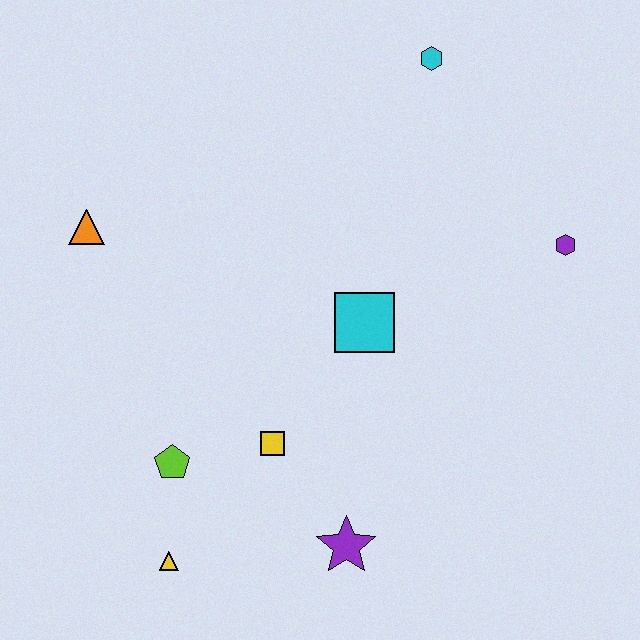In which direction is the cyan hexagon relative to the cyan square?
The cyan hexagon is above the cyan square.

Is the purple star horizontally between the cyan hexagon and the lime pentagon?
Yes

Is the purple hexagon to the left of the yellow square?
No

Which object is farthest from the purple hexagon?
The yellow triangle is farthest from the purple hexagon.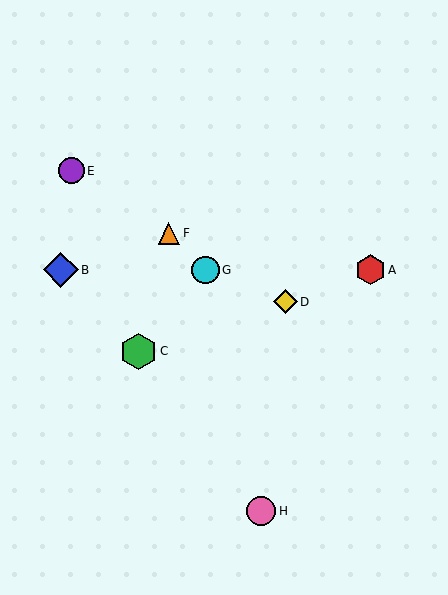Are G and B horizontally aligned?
Yes, both are at y≈270.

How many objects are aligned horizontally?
3 objects (A, B, G) are aligned horizontally.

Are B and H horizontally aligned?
No, B is at y≈270 and H is at y≈511.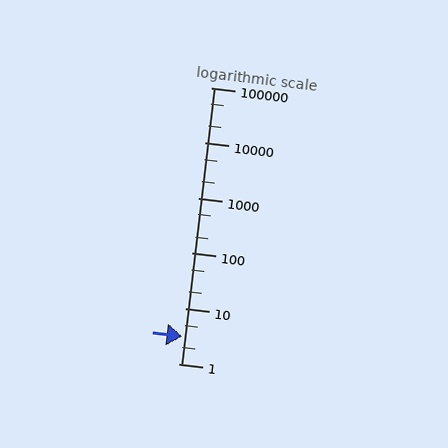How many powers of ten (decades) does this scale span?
The scale spans 5 decades, from 1 to 100000.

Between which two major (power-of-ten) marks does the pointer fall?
The pointer is between 1 and 10.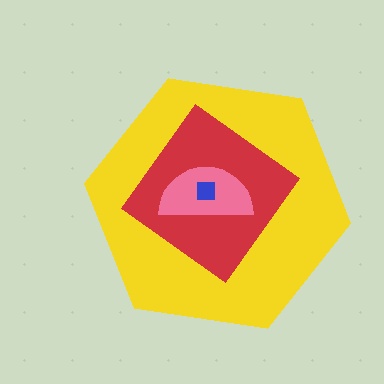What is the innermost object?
The blue square.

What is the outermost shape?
The yellow hexagon.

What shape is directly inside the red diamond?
The pink semicircle.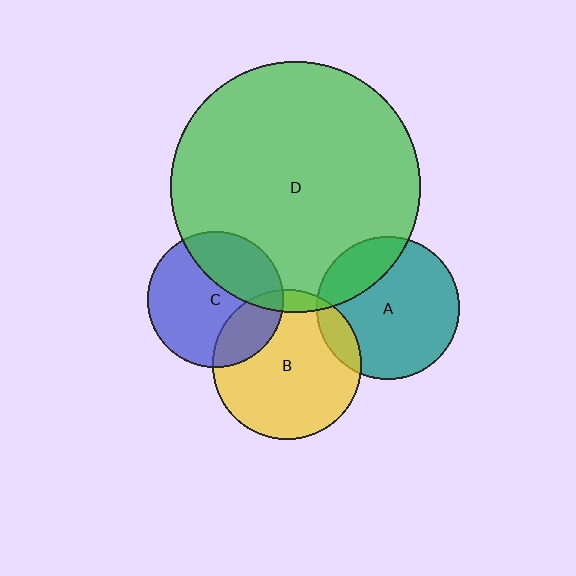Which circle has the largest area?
Circle D (green).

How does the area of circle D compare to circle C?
Approximately 3.4 times.